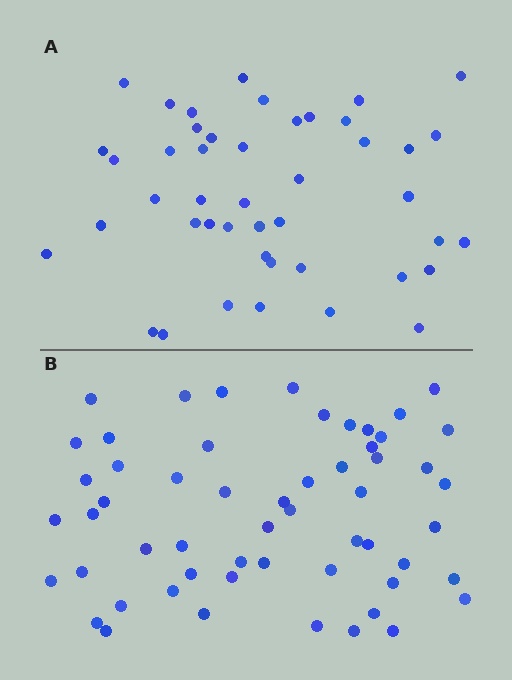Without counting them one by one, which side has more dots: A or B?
Region B (the bottom region) has more dots.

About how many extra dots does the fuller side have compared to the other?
Region B has roughly 12 or so more dots than region A.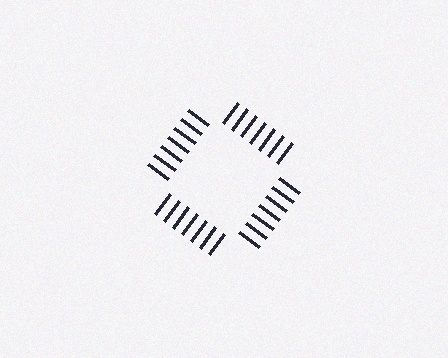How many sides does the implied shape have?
4 sides — the line-ends trace a square.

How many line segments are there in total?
28 — 7 along each of the 4 edges.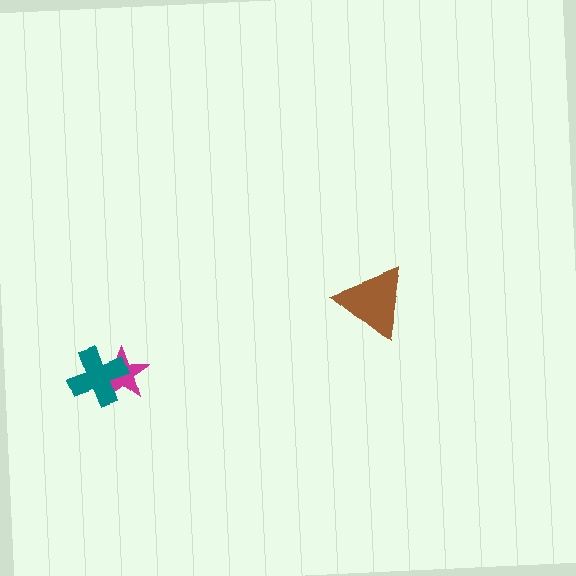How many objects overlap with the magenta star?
1 object overlaps with the magenta star.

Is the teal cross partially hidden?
No, no other shape covers it.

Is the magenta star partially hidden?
Yes, it is partially covered by another shape.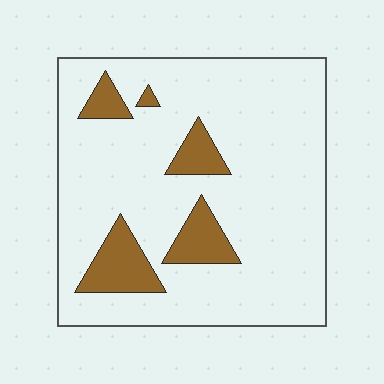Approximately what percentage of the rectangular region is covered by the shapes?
Approximately 15%.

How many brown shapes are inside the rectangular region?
5.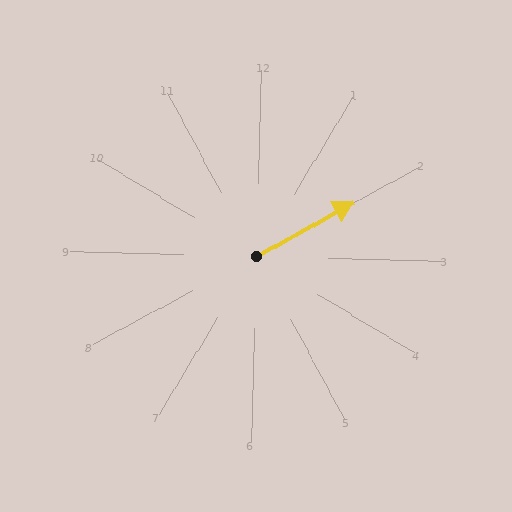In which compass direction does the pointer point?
Northeast.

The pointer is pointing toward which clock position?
Roughly 2 o'clock.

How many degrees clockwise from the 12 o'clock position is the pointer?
Approximately 60 degrees.